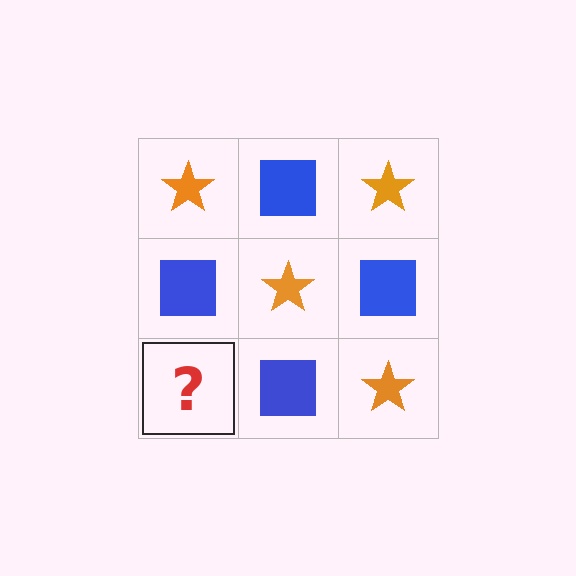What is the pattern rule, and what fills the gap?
The rule is that it alternates orange star and blue square in a checkerboard pattern. The gap should be filled with an orange star.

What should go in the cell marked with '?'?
The missing cell should contain an orange star.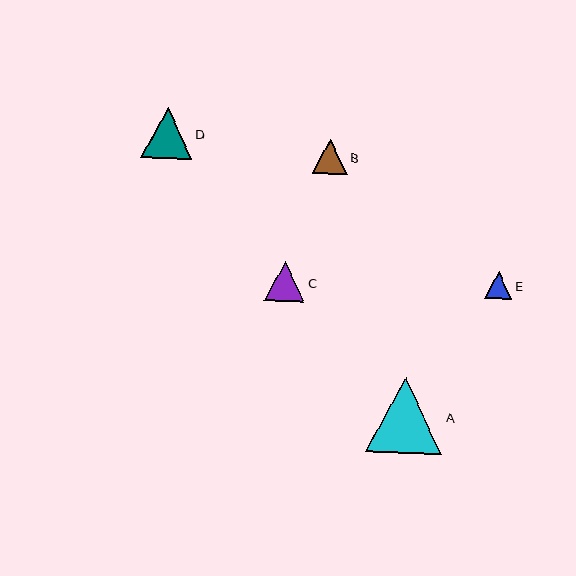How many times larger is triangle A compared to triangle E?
Triangle A is approximately 2.8 times the size of triangle E.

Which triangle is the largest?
Triangle A is the largest with a size of approximately 76 pixels.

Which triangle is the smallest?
Triangle E is the smallest with a size of approximately 27 pixels.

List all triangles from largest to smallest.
From largest to smallest: A, D, C, B, E.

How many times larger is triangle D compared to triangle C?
Triangle D is approximately 1.3 times the size of triangle C.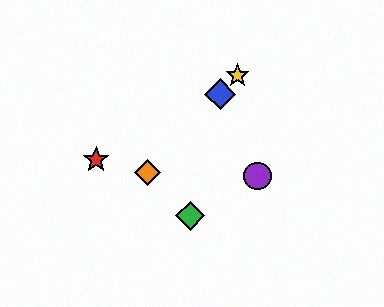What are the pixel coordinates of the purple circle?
The purple circle is at (258, 176).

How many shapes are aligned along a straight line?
3 shapes (the blue diamond, the yellow star, the orange diamond) are aligned along a straight line.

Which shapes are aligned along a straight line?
The blue diamond, the yellow star, the orange diamond are aligned along a straight line.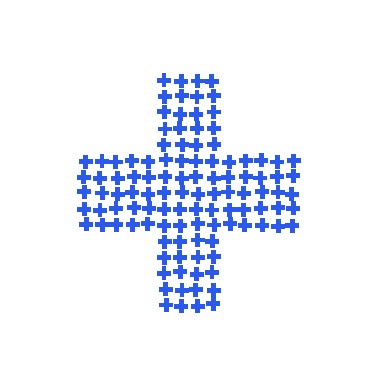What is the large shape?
The large shape is a cross.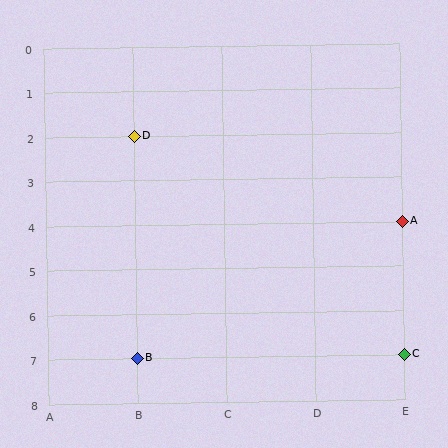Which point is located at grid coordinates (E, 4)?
Point A is at (E, 4).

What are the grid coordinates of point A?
Point A is at grid coordinates (E, 4).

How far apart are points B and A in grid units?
Points B and A are 3 columns and 3 rows apart (about 4.2 grid units diagonally).